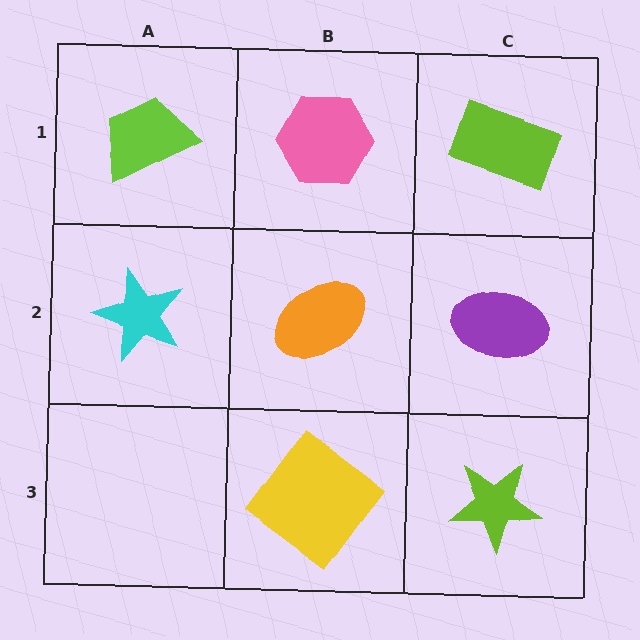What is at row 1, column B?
A pink hexagon.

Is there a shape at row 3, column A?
No, that cell is empty.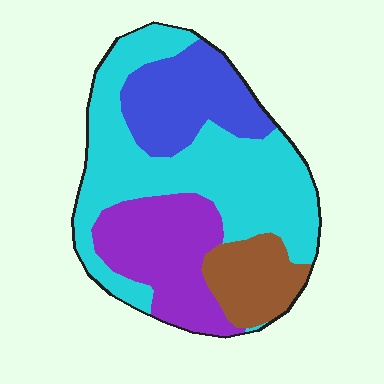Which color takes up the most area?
Cyan, at roughly 45%.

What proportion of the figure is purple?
Purple covers about 20% of the figure.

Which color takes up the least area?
Brown, at roughly 10%.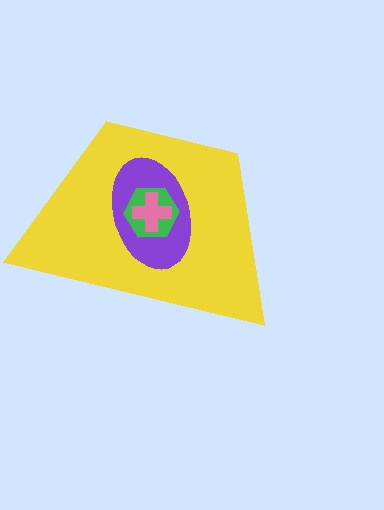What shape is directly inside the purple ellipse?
The green hexagon.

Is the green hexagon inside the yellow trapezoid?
Yes.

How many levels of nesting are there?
4.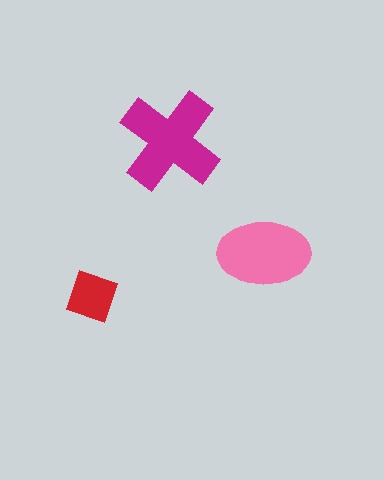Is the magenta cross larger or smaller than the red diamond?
Larger.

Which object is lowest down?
The red diamond is bottommost.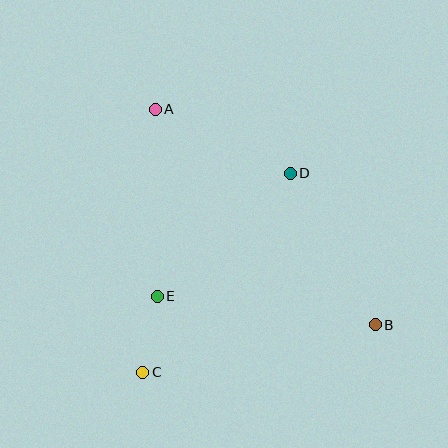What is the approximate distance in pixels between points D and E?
The distance between D and E is approximately 181 pixels.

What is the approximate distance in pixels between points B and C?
The distance between B and C is approximately 237 pixels.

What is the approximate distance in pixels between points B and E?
The distance between B and E is approximately 220 pixels.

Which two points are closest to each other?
Points C and E are closest to each other.